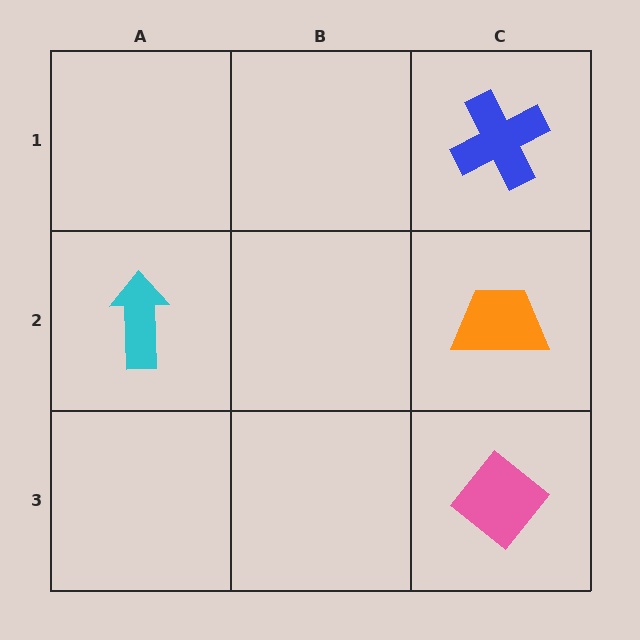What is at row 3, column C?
A pink diamond.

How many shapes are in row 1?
1 shape.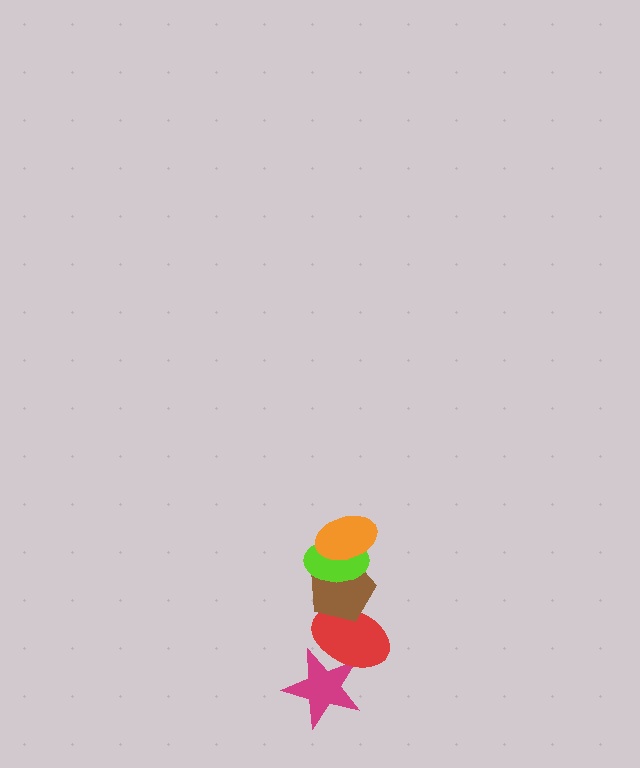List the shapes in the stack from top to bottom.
From top to bottom: the orange ellipse, the lime ellipse, the brown pentagon, the red ellipse, the magenta star.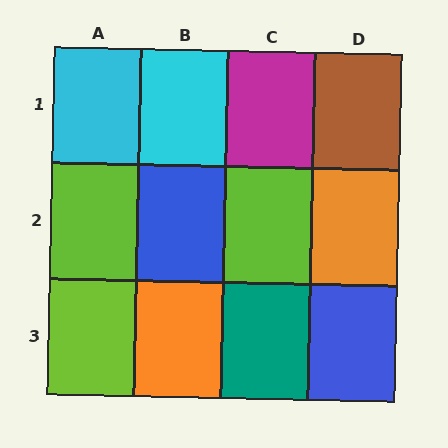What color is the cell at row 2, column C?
Lime.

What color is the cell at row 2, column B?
Blue.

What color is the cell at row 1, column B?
Cyan.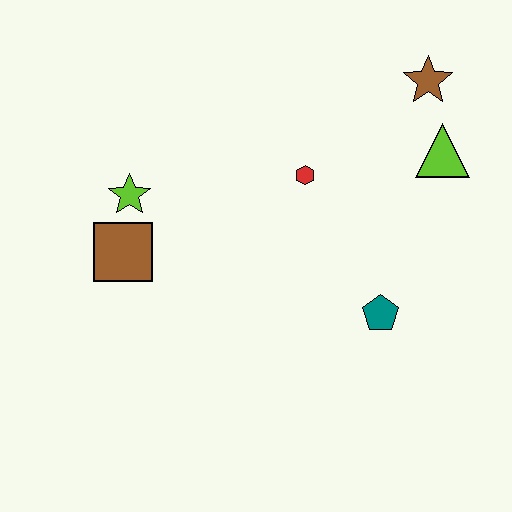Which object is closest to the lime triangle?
The brown star is closest to the lime triangle.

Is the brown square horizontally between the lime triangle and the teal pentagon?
No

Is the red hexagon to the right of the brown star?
No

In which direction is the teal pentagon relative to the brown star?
The teal pentagon is below the brown star.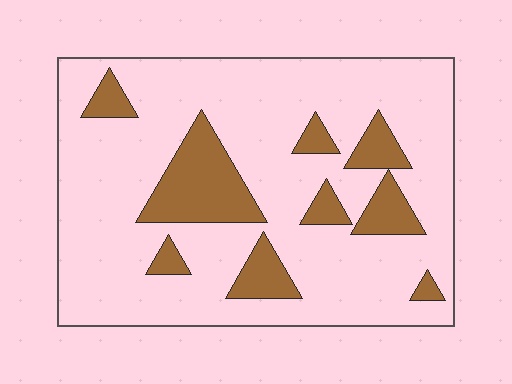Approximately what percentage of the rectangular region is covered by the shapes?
Approximately 20%.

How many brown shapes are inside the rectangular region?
9.